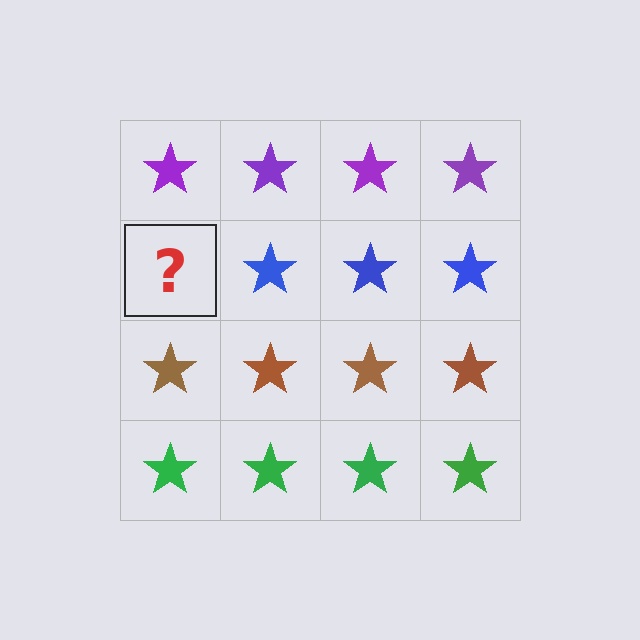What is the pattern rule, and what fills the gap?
The rule is that each row has a consistent color. The gap should be filled with a blue star.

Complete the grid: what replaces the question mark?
The question mark should be replaced with a blue star.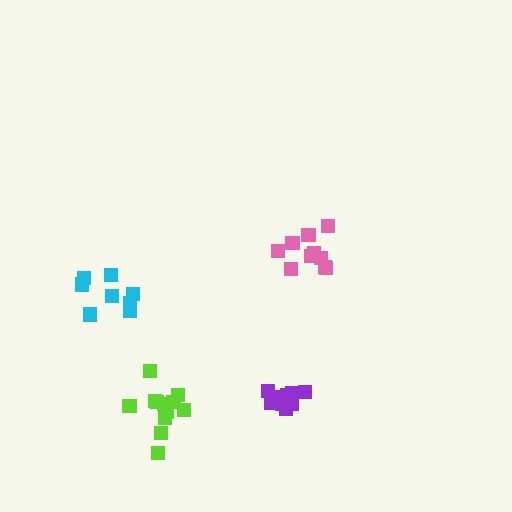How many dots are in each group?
Group 1: 13 dots, Group 2: 10 dots, Group 3: 11 dots, Group 4: 8 dots (42 total).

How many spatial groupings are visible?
There are 4 spatial groupings.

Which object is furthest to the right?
The pink cluster is rightmost.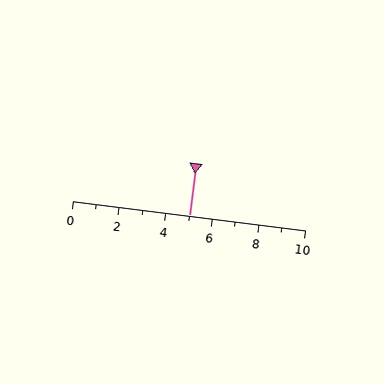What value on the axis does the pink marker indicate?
The marker indicates approximately 5.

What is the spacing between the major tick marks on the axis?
The major ticks are spaced 2 apart.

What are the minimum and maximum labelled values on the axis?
The axis runs from 0 to 10.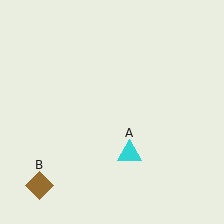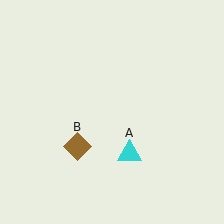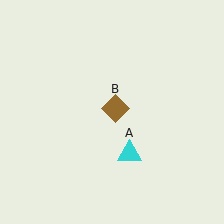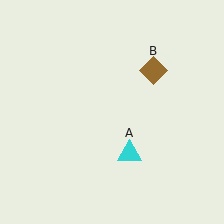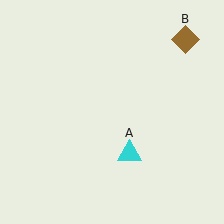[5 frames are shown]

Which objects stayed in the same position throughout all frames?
Cyan triangle (object A) remained stationary.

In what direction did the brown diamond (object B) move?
The brown diamond (object B) moved up and to the right.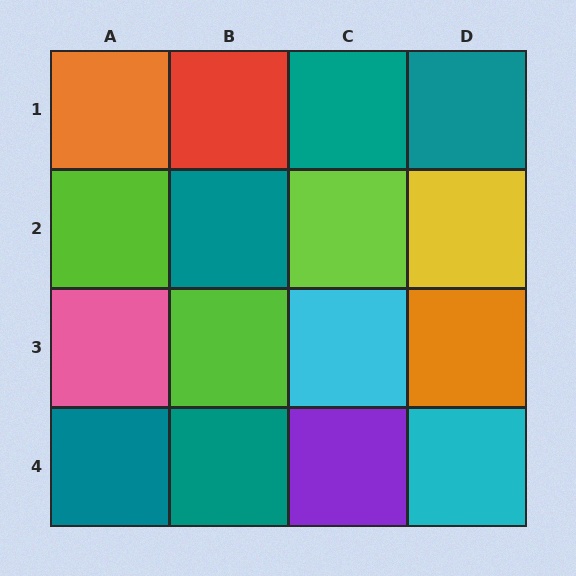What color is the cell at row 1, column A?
Orange.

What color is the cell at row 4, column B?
Teal.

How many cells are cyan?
2 cells are cyan.